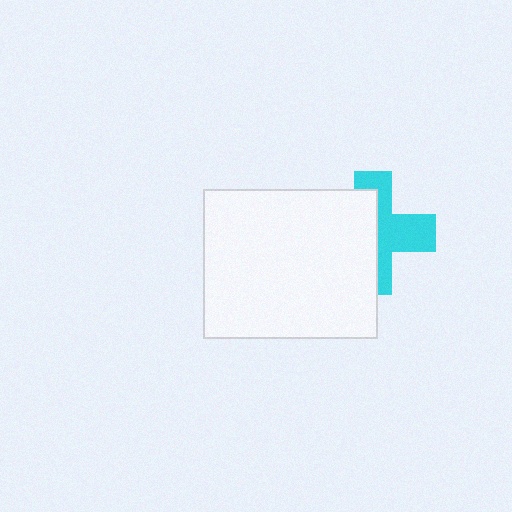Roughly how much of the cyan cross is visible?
About half of it is visible (roughly 48%).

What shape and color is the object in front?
The object in front is a white rectangle.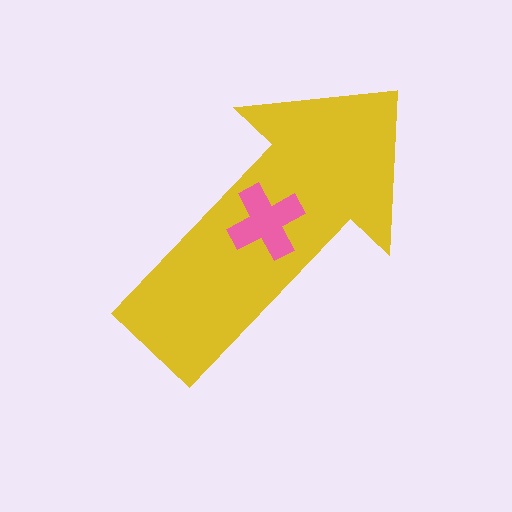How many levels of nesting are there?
2.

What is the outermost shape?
The yellow arrow.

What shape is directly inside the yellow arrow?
The pink cross.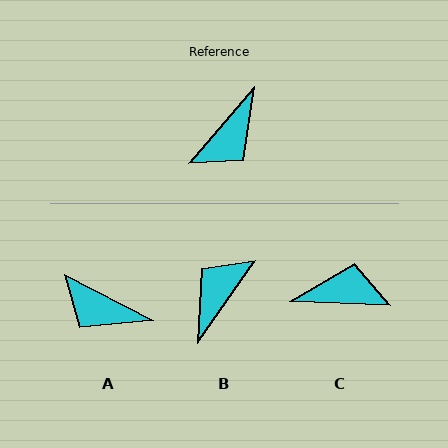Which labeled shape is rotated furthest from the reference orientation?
B, about 175 degrees away.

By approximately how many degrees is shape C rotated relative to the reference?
Approximately 128 degrees counter-clockwise.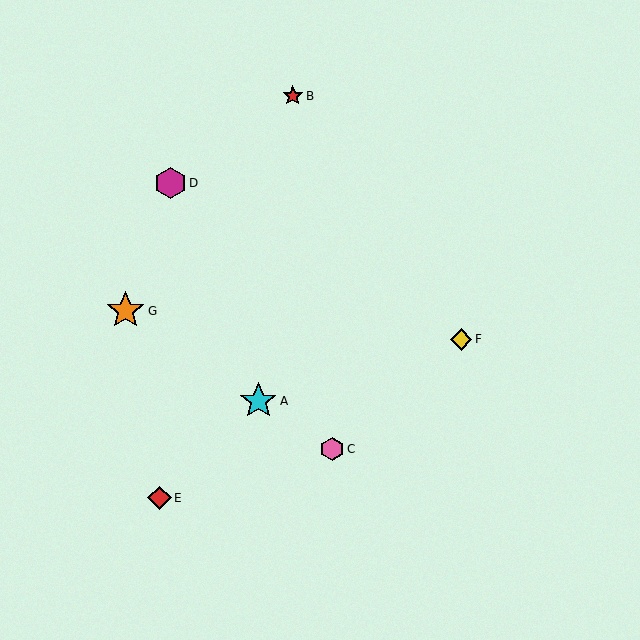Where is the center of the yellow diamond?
The center of the yellow diamond is at (461, 339).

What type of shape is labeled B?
Shape B is a red star.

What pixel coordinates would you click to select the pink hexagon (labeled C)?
Click at (332, 449) to select the pink hexagon C.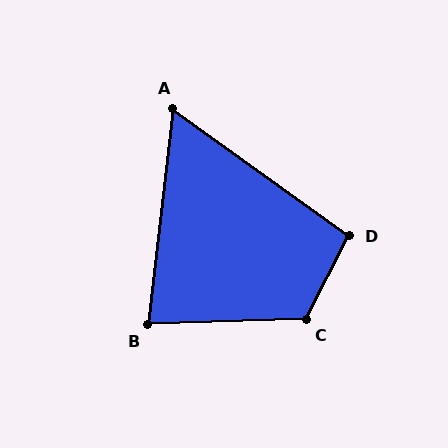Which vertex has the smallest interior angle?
A, at approximately 61 degrees.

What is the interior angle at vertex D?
Approximately 98 degrees (obtuse).